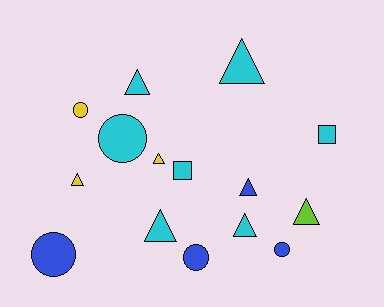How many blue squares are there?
There are no blue squares.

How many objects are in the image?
There are 15 objects.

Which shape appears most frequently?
Triangle, with 8 objects.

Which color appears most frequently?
Cyan, with 7 objects.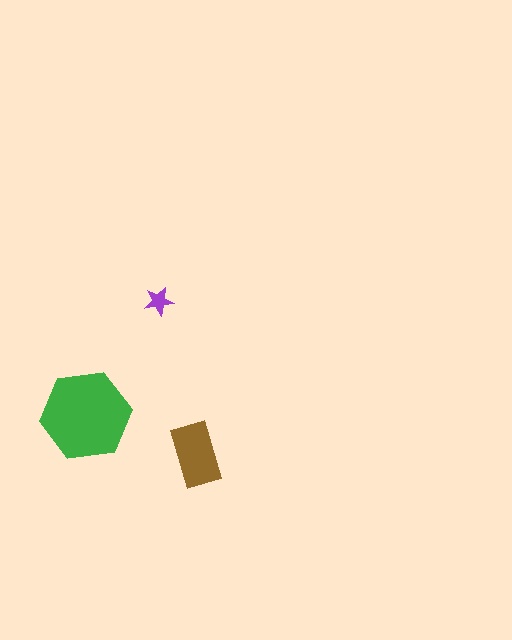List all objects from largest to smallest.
The green hexagon, the brown rectangle, the purple star.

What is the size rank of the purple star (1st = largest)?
3rd.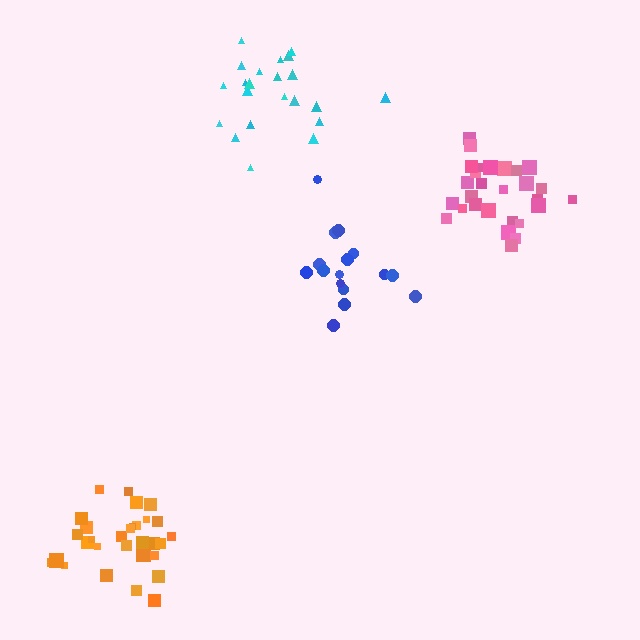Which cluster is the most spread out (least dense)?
Blue.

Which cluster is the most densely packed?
Pink.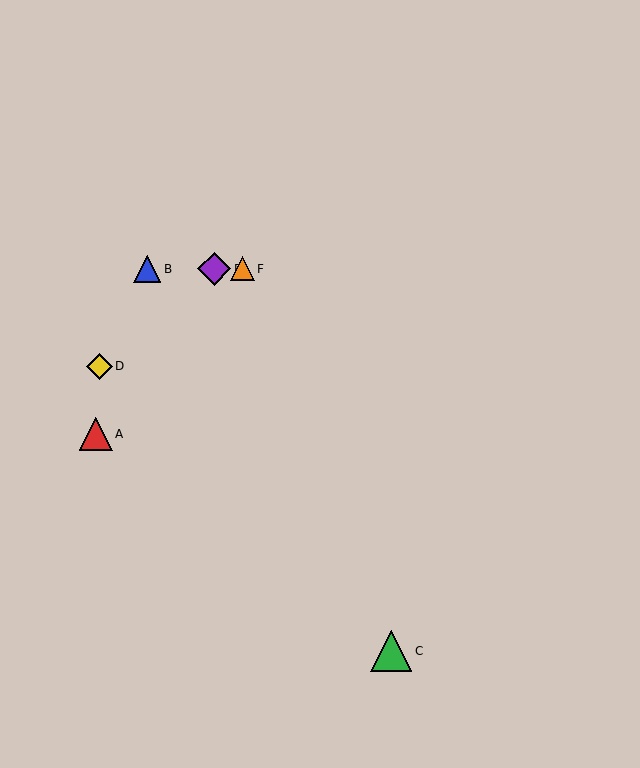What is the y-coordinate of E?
Object E is at y≈269.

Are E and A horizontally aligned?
No, E is at y≈269 and A is at y≈434.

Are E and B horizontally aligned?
Yes, both are at y≈269.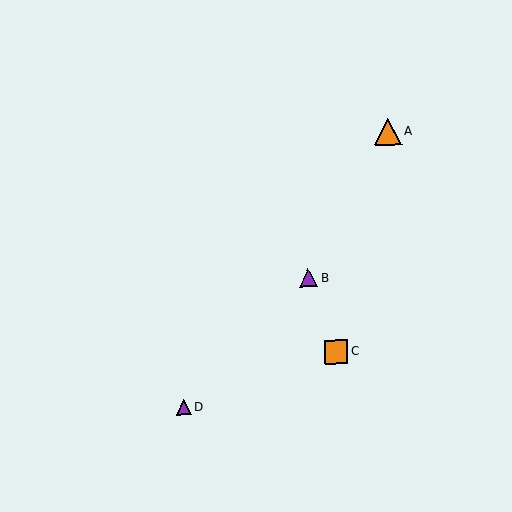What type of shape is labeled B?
Shape B is a purple triangle.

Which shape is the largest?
The orange triangle (labeled A) is the largest.